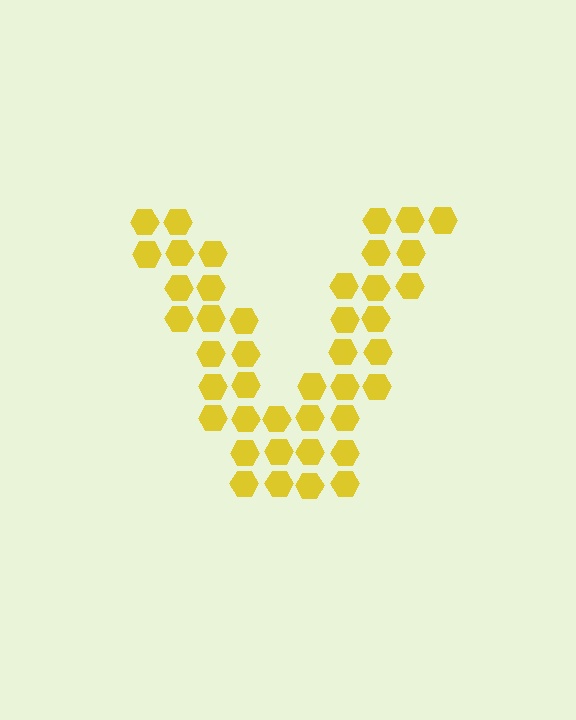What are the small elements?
The small elements are hexagons.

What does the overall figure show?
The overall figure shows the letter V.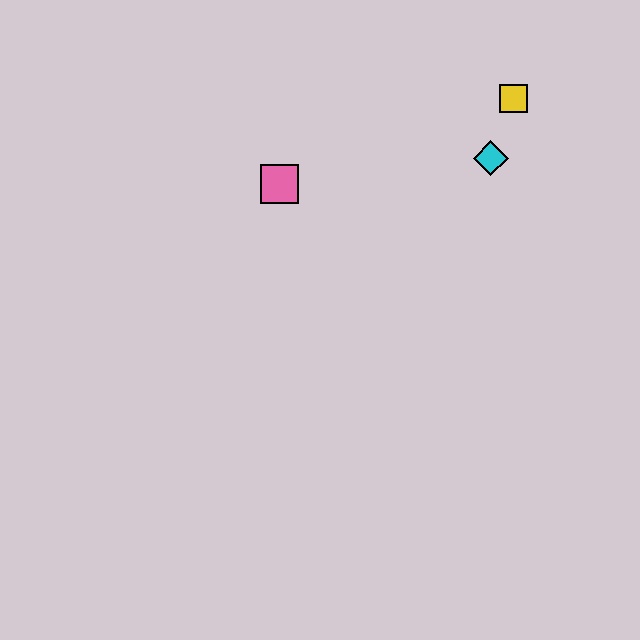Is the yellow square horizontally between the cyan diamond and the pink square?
No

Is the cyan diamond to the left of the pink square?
No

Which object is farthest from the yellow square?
The pink square is farthest from the yellow square.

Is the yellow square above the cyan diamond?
Yes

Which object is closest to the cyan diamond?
The yellow square is closest to the cyan diamond.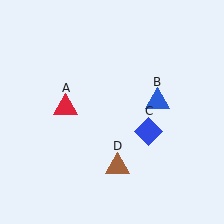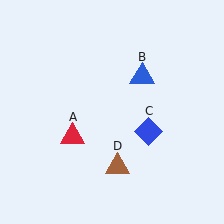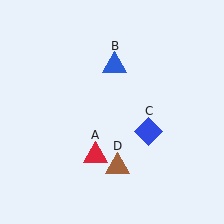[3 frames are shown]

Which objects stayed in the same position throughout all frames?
Blue diamond (object C) and brown triangle (object D) remained stationary.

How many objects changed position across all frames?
2 objects changed position: red triangle (object A), blue triangle (object B).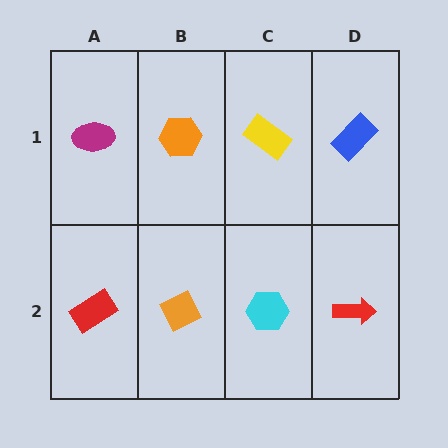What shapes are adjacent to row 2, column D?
A blue rectangle (row 1, column D), a cyan hexagon (row 2, column C).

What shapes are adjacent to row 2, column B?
An orange hexagon (row 1, column B), a red rectangle (row 2, column A), a cyan hexagon (row 2, column C).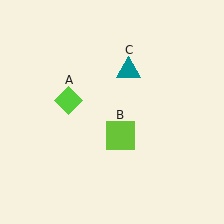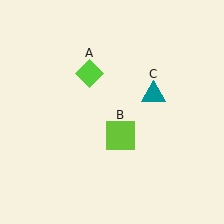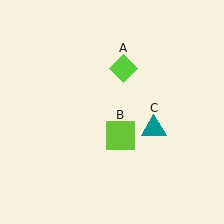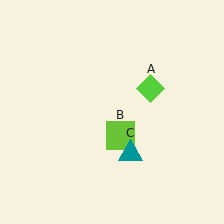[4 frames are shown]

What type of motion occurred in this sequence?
The lime diamond (object A), teal triangle (object C) rotated clockwise around the center of the scene.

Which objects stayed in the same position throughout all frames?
Lime square (object B) remained stationary.